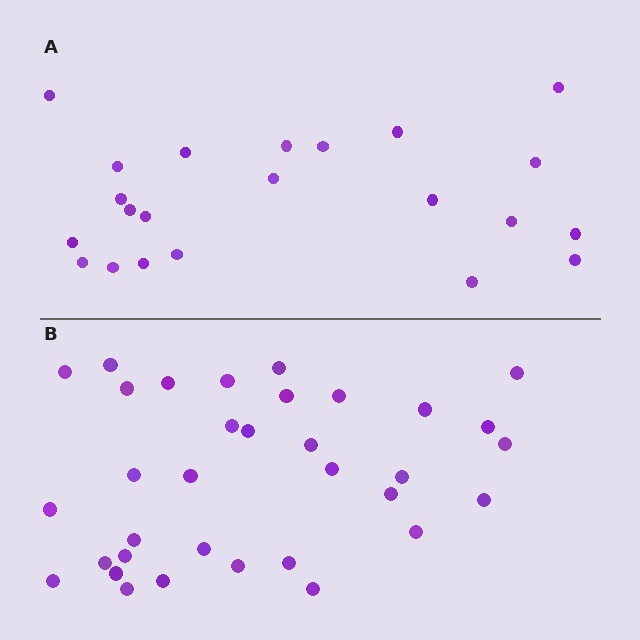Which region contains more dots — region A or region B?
Region B (the bottom region) has more dots.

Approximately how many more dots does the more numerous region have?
Region B has roughly 12 or so more dots than region A.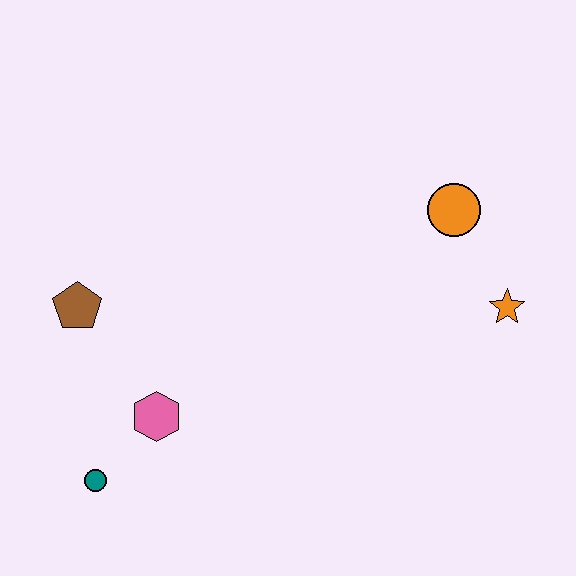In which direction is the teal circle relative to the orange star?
The teal circle is to the left of the orange star.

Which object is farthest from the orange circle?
The teal circle is farthest from the orange circle.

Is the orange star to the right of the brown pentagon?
Yes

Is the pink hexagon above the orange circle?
No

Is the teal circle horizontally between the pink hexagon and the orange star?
No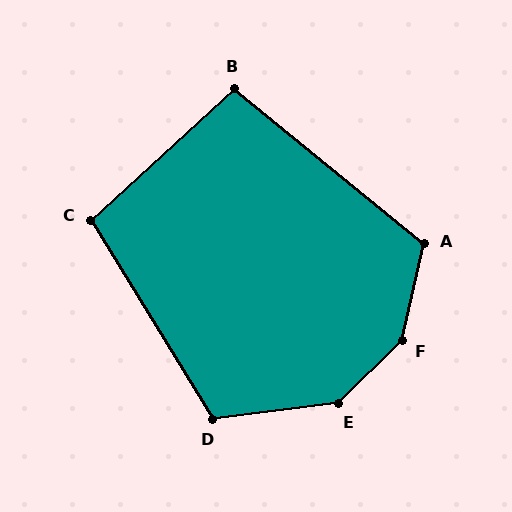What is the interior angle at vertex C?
Approximately 101 degrees (obtuse).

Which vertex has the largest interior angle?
F, at approximately 147 degrees.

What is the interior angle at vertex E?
Approximately 143 degrees (obtuse).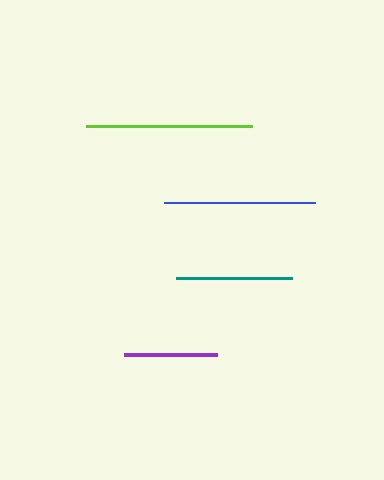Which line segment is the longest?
The lime line is the longest at approximately 166 pixels.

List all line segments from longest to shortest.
From longest to shortest: lime, blue, teal, purple.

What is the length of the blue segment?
The blue segment is approximately 151 pixels long.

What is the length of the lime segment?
The lime segment is approximately 166 pixels long.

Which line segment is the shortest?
The purple line is the shortest at approximately 93 pixels.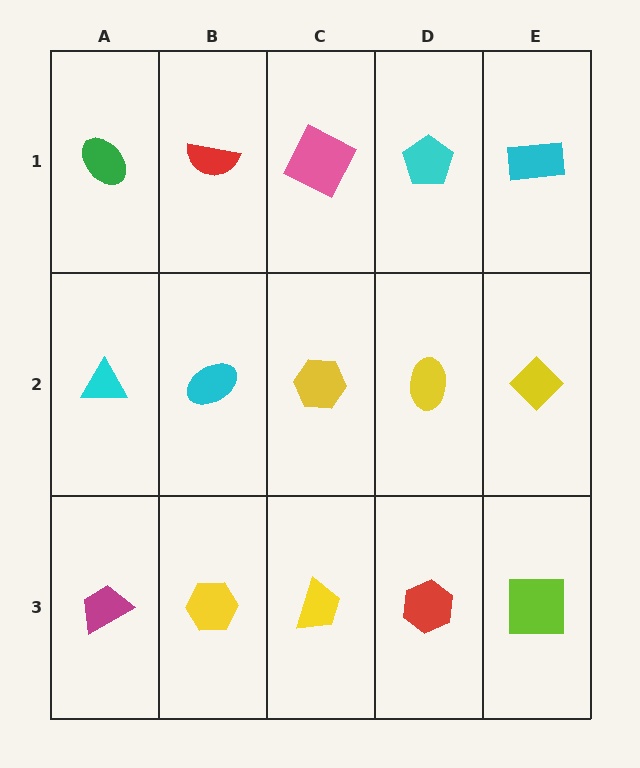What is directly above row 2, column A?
A green ellipse.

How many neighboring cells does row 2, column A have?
3.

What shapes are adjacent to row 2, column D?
A cyan pentagon (row 1, column D), a red hexagon (row 3, column D), a yellow hexagon (row 2, column C), a yellow diamond (row 2, column E).